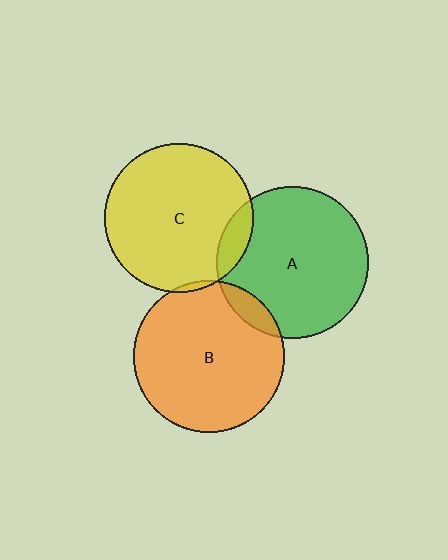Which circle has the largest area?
Circle A (green).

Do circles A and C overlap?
Yes.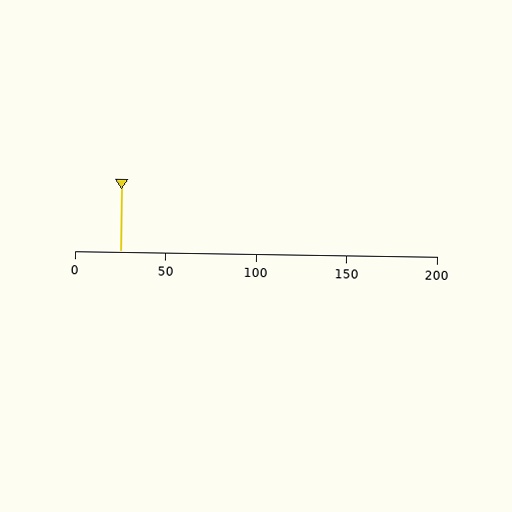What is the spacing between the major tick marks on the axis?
The major ticks are spaced 50 apart.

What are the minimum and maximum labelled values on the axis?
The axis runs from 0 to 200.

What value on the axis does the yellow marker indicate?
The marker indicates approximately 25.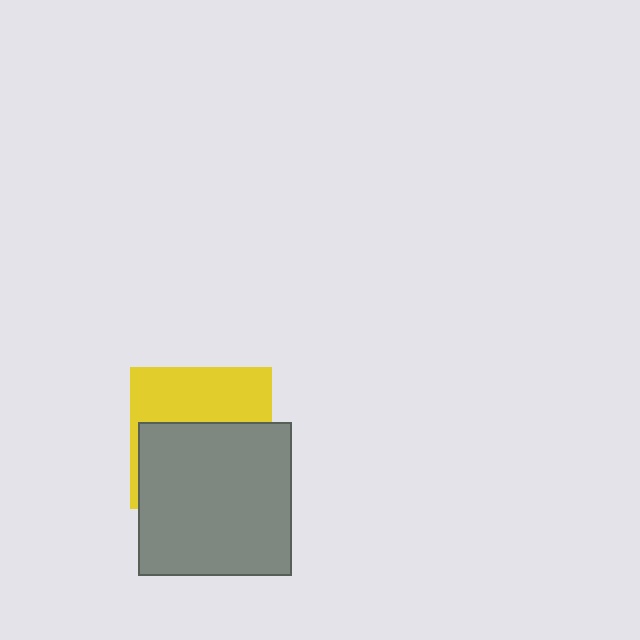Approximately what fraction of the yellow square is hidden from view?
Roughly 58% of the yellow square is hidden behind the gray square.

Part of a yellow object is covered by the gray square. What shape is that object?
It is a square.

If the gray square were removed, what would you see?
You would see the complete yellow square.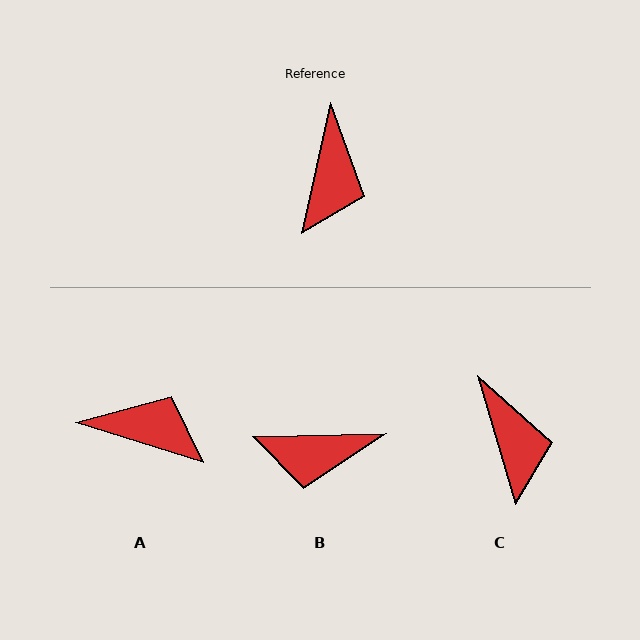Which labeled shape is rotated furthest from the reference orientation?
A, about 85 degrees away.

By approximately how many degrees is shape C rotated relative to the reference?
Approximately 29 degrees counter-clockwise.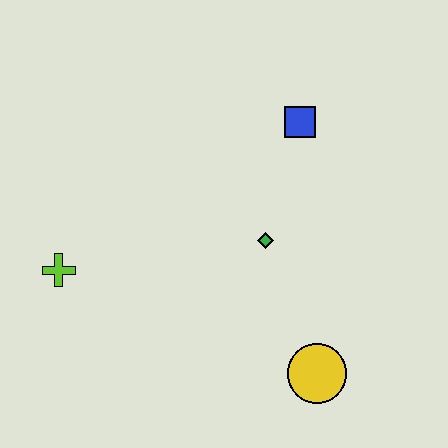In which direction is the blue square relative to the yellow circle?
The blue square is above the yellow circle.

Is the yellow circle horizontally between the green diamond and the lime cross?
No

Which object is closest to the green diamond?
The blue square is closest to the green diamond.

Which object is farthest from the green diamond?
The lime cross is farthest from the green diamond.